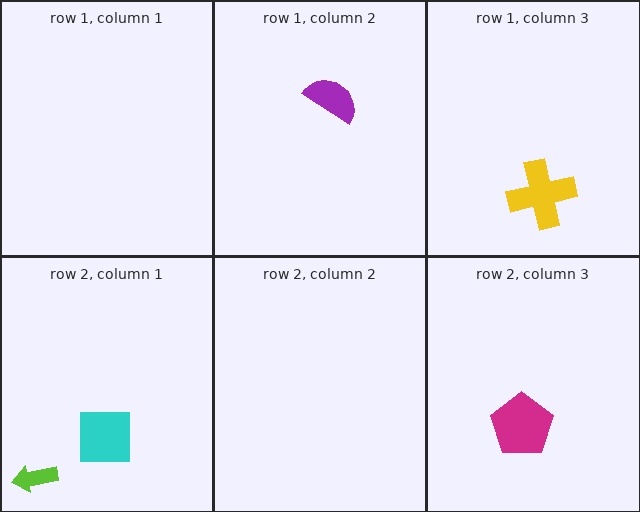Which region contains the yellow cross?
The row 1, column 3 region.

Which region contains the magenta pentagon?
The row 2, column 3 region.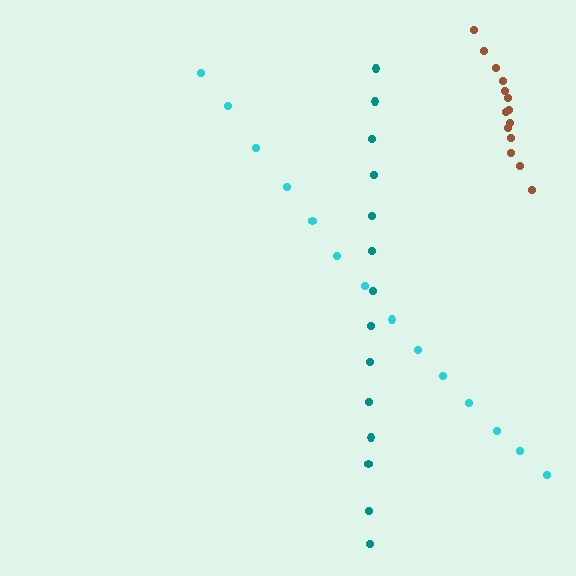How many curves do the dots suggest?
There are 3 distinct paths.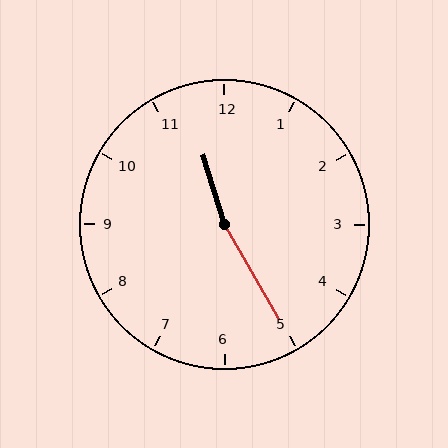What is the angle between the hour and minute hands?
Approximately 168 degrees.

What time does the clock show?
11:25.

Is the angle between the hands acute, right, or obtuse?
It is obtuse.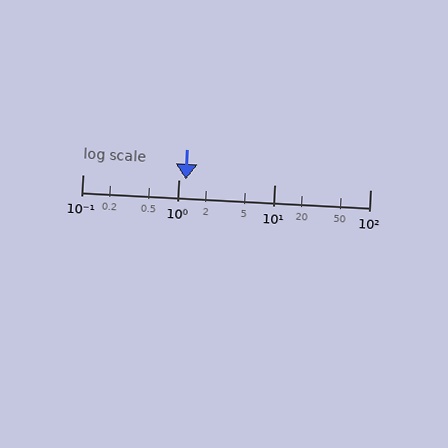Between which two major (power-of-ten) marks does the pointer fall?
The pointer is between 1 and 10.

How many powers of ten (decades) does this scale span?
The scale spans 3 decades, from 0.1 to 100.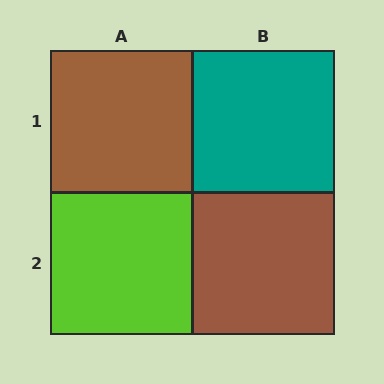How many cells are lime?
1 cell is lime.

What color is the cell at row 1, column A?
Brown.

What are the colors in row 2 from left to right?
Lime, brown.